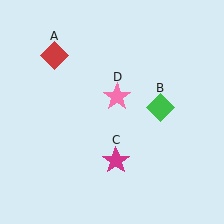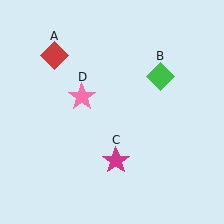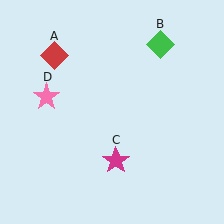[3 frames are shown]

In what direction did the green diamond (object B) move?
The green diamond (object B) moved up.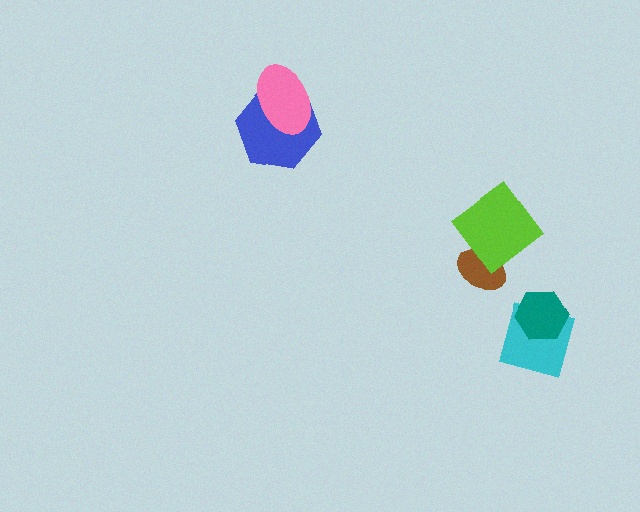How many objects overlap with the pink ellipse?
1 object overlaps with the pink ellipse.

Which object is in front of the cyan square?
The teal hexagon is in front of the cyan square.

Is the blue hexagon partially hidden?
Yes, it is partially covered by another shape.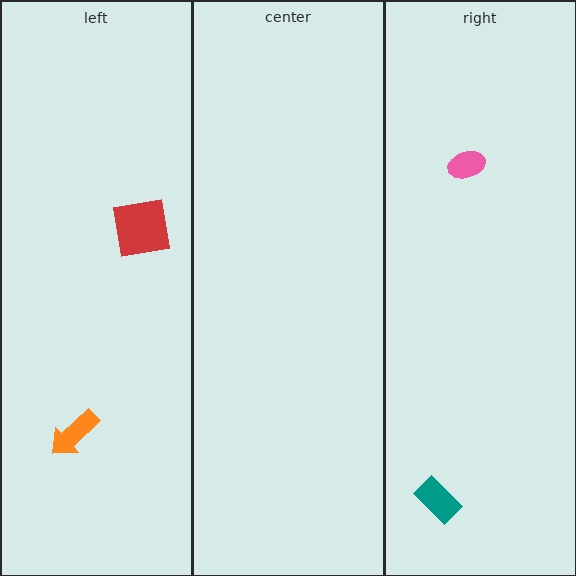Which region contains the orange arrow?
The left region.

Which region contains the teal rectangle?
The right region.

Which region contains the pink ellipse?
The right region.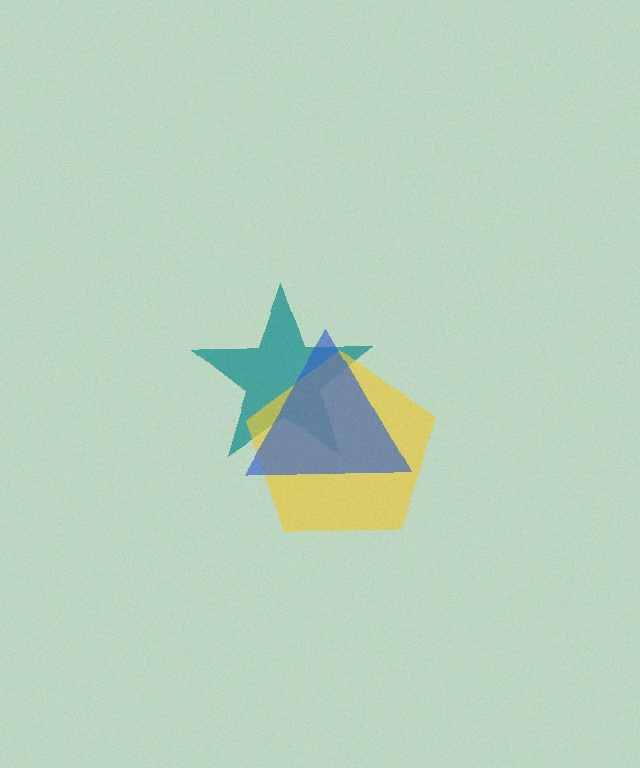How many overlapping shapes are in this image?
There are 3 overlapping shapes in the image.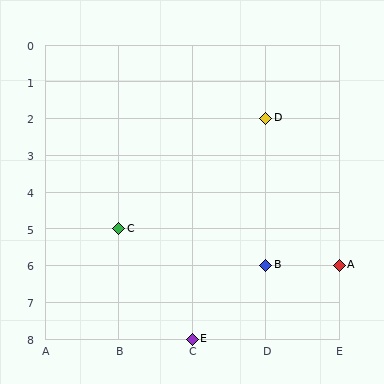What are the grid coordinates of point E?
Point E is at grid coordinates (C, 8).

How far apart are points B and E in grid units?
Points B and E are 1 column and 2 rows apart (about 2.2 grid units diagonally).